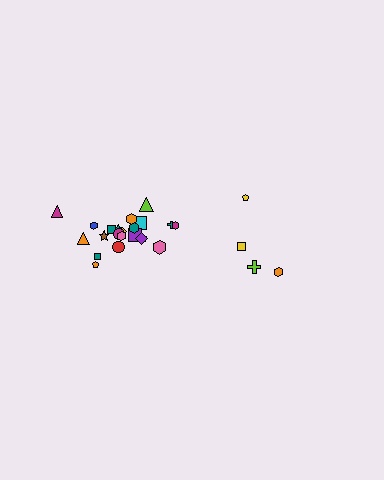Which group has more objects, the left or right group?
The left group.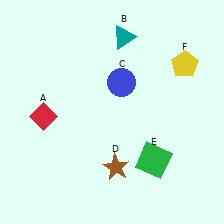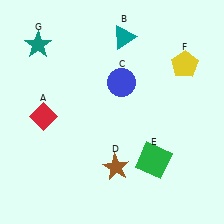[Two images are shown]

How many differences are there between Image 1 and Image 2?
There is 1 difference between the two images.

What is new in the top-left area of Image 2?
A teal star (G) was added in the top-left area of Image 2.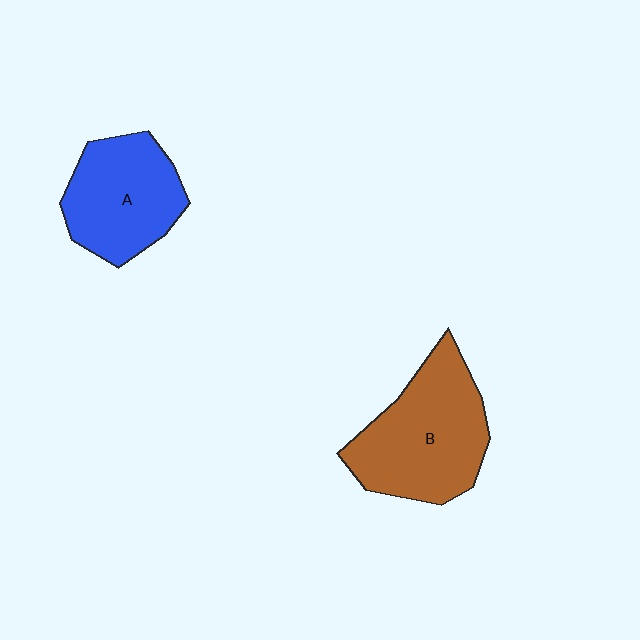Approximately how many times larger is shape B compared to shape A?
Approximately 1.3 times.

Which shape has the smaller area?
Shape A (blue).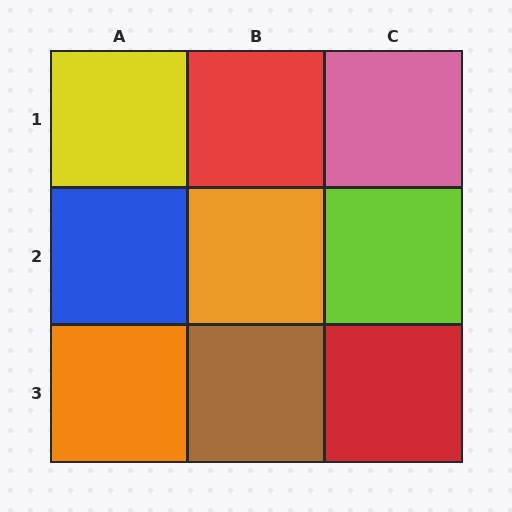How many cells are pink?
1 cell is pink.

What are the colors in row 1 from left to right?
Yellow, red, pink.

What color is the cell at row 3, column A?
Orange.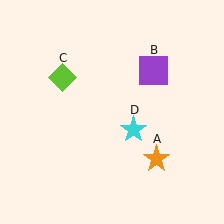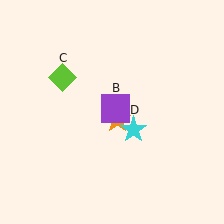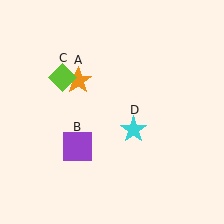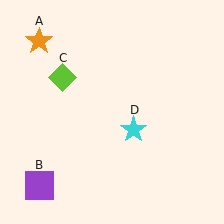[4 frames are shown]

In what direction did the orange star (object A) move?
The orange star (object A) moved up and to the left.